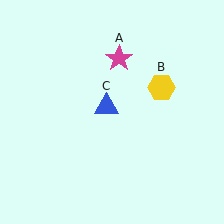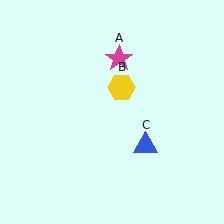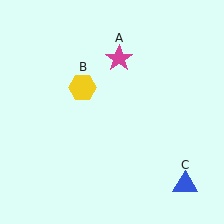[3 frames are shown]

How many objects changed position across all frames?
2 objects changed position: yellow hexagon (object B), blue triangle (object C).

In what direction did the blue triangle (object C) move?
The blue triangle (object C) moved down and to the right.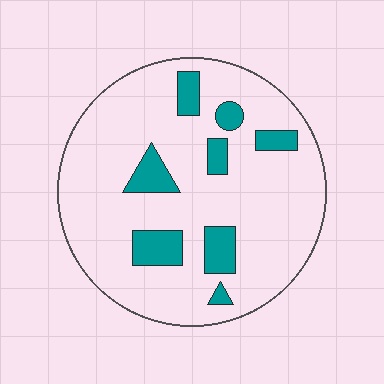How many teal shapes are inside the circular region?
8.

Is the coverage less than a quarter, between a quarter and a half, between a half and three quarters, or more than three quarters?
Less than a quarter.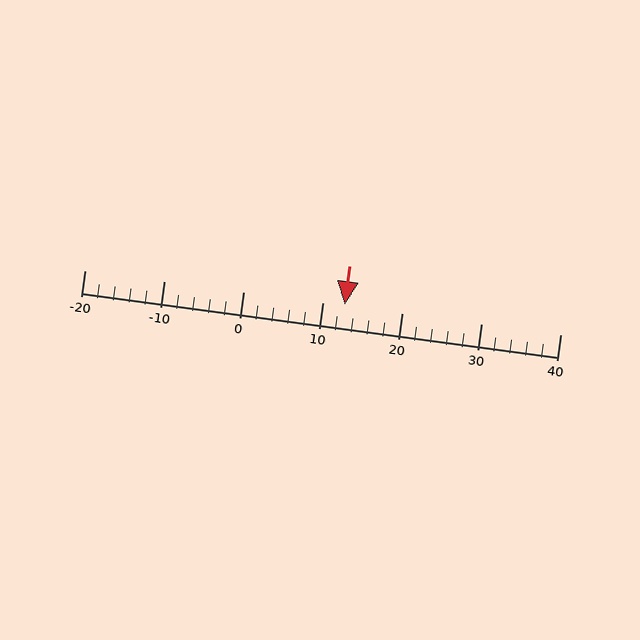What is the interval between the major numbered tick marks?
The major tick marks are spaced 10 units apart.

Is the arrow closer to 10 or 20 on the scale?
The arrow is closer to 10.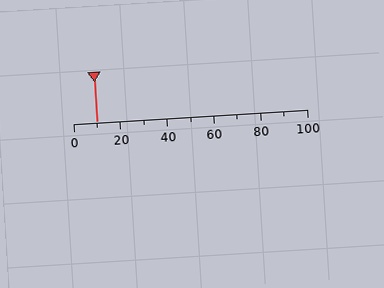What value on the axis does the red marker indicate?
The marker indicates approximately 10.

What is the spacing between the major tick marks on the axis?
The major ticks are spaced 20 apart.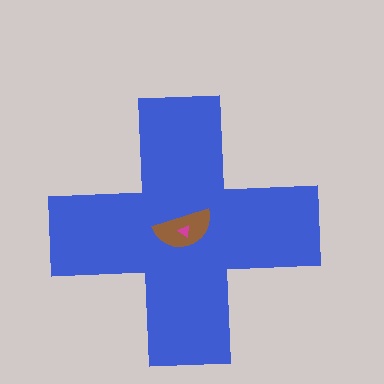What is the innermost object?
The magenta triangle.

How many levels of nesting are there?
3.